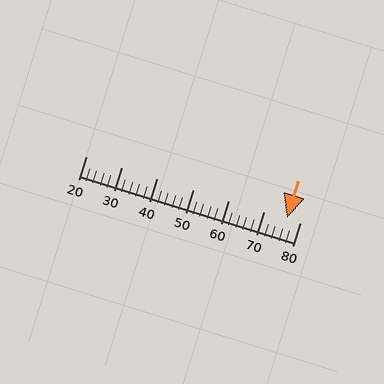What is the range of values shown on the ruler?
The ruler shows values from 20 to 80.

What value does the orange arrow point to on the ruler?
The orange arrow points to approximately 76.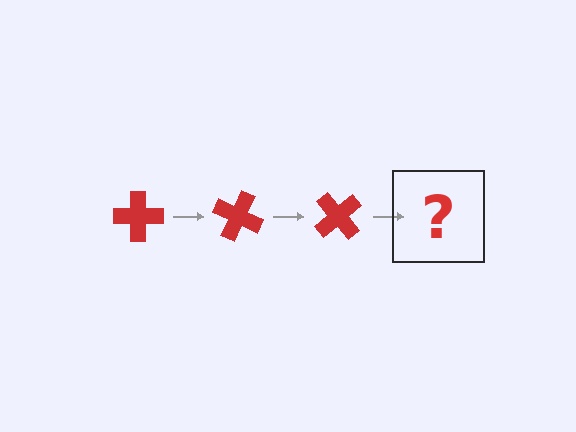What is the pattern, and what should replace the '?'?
The pattern is that the cross rotates 25 degrees each step. The '?' should be a red cross rotated 75 degrees.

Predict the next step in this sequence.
The next step is a red cross rotated 75 degrees.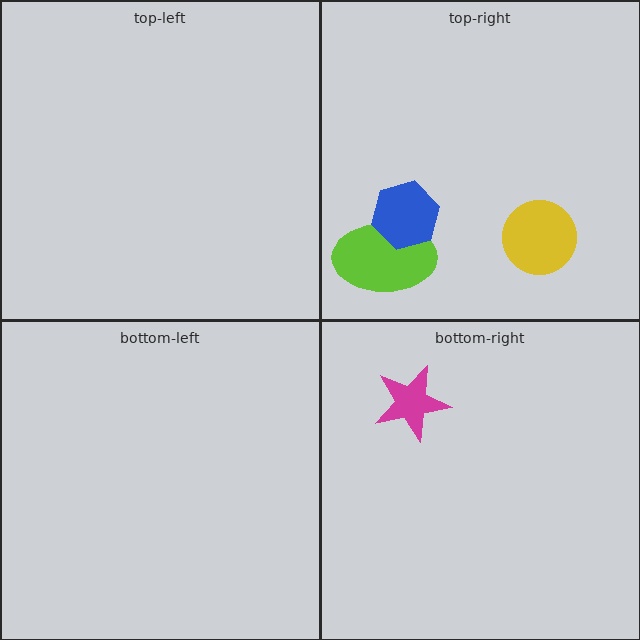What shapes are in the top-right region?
The lime ellipse, the yellow circle, the blue hexagon.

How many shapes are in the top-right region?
3.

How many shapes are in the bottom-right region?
1.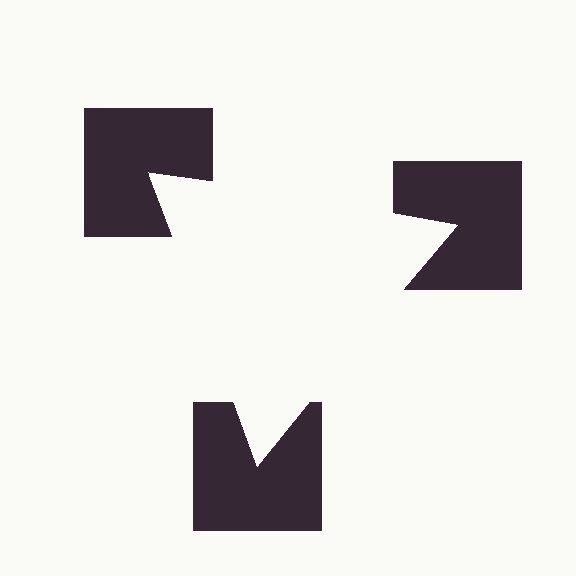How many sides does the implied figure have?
3 sides.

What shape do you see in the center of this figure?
An illusory triangle — its edges are inferred from the aligned wedge cuts in the notched squares, not physically drawn.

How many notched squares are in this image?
There are 3 — one at each vertex of the illusory triangle.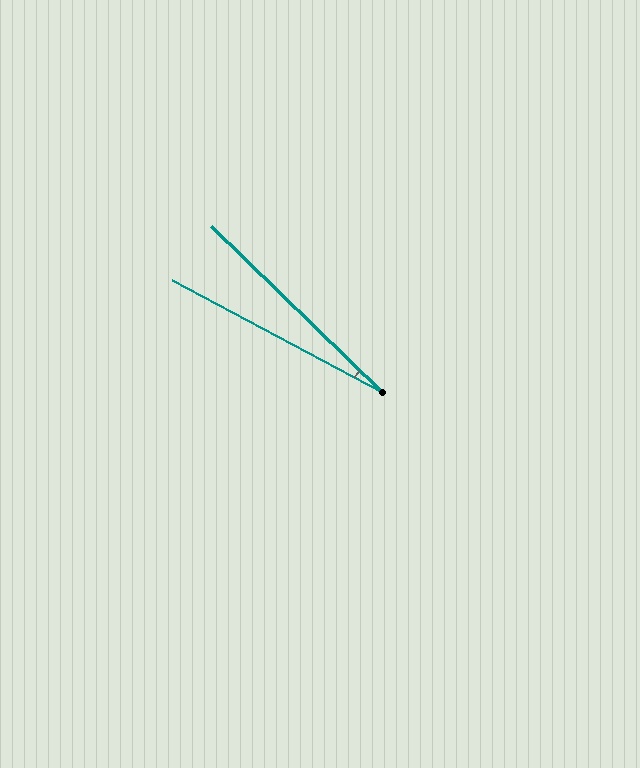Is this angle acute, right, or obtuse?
It is acute.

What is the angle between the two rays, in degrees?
Approximately 16 degrees.